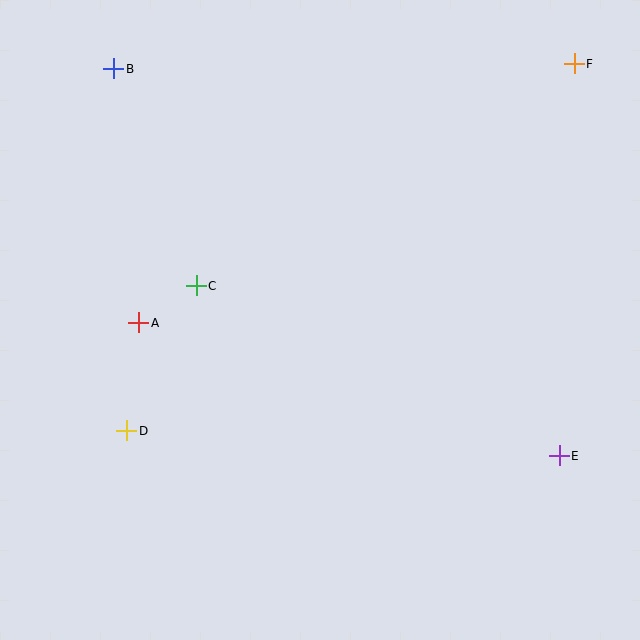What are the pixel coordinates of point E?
Point E is at (559, 456).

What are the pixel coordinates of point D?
Point D is at (127, 431).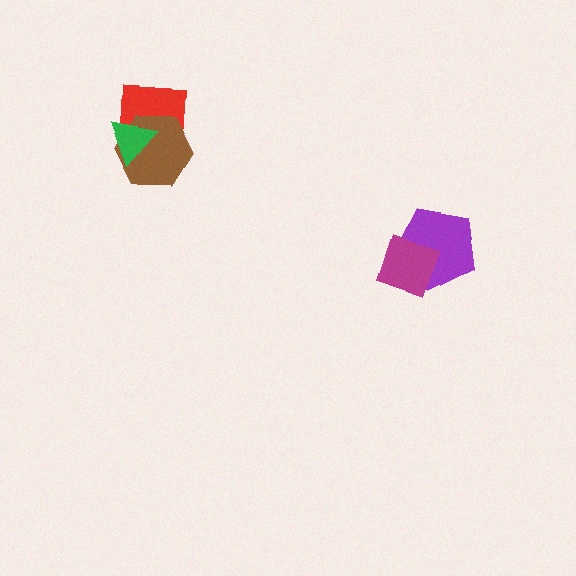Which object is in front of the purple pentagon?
The magenta diamond is in front of the purple pentagon.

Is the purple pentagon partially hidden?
Yes, it is partially covered by another shape.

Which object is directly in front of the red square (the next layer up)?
The brown hexagon is directly in front of the red square.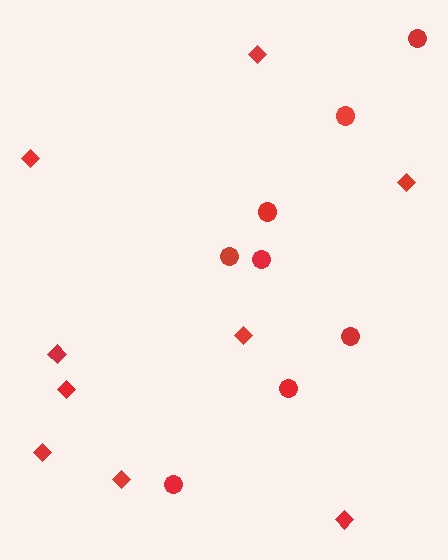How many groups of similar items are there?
There are 2 groups: one group of diamonds (9) and one group of circles (8).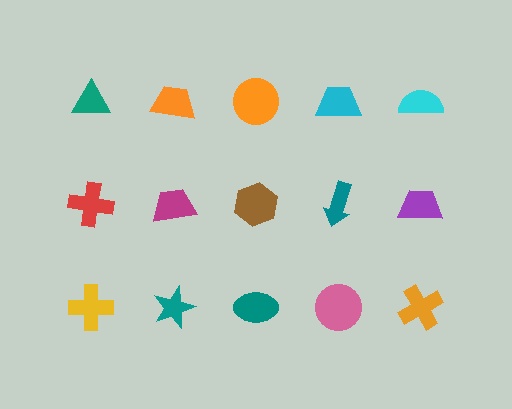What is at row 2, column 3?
A brown hexagon.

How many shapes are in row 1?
5 shapes.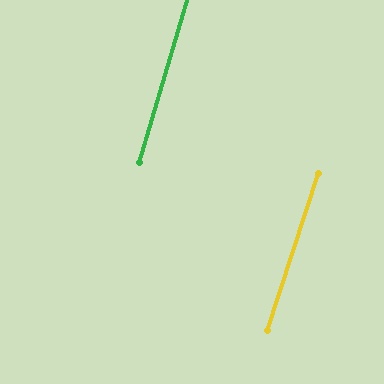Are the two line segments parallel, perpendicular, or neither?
Parallel — their directions differ by only 1.4°.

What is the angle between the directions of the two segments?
Approximately 1 degree.